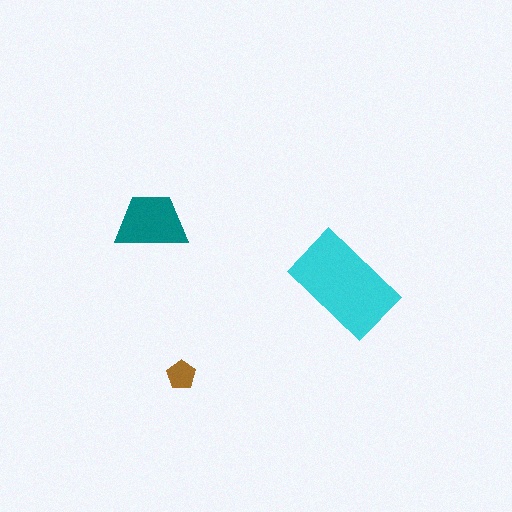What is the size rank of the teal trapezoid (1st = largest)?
2nd.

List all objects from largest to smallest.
The cyan rectangle, the teal trapezoid, the brown pentagon.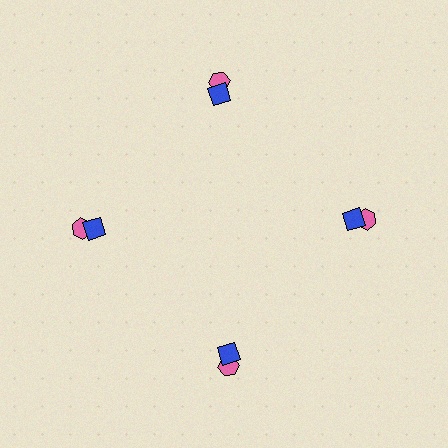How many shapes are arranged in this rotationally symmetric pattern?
There are 8 shapes, arranged in 4 groups of 2.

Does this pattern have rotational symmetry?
Yes, this pattern has 4-fold rotational symmetry. It looks the same after rotating 90 degrees around the center.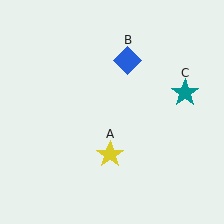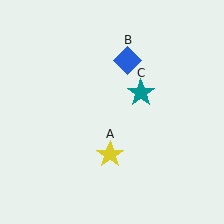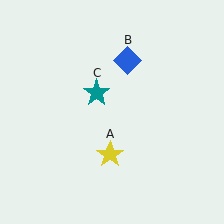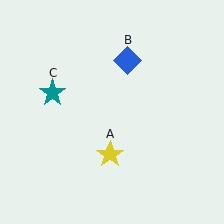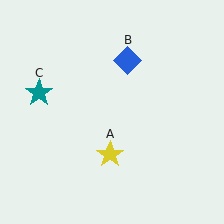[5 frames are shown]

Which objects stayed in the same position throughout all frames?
Yellow star (object A) and blue diamond (object B) remained stationary.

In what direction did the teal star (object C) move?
The teal star (object C) moved left.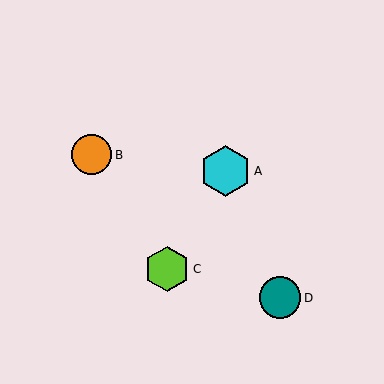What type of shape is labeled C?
Shape C is a lime hexagon.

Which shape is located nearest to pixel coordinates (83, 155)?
The orange circle (labeled B) at (91, 155) is nearest to that location.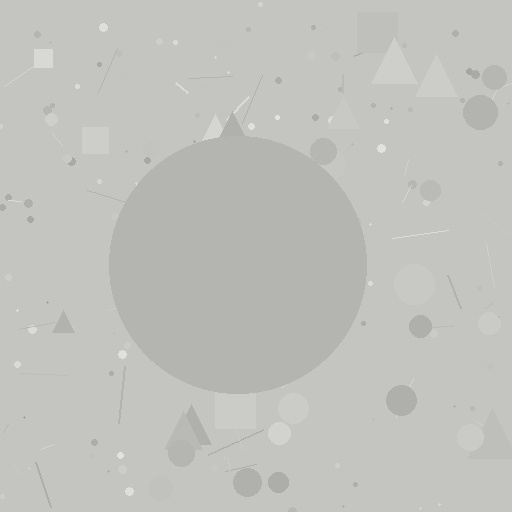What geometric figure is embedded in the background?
A circle is embedded in the background.